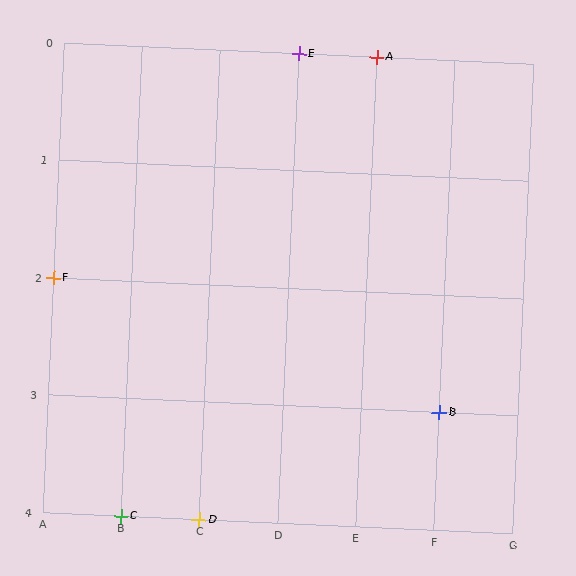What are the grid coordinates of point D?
Point D is at grid coordinates (C, 4).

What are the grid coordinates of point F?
Point F is at grid coordinates (A, 2).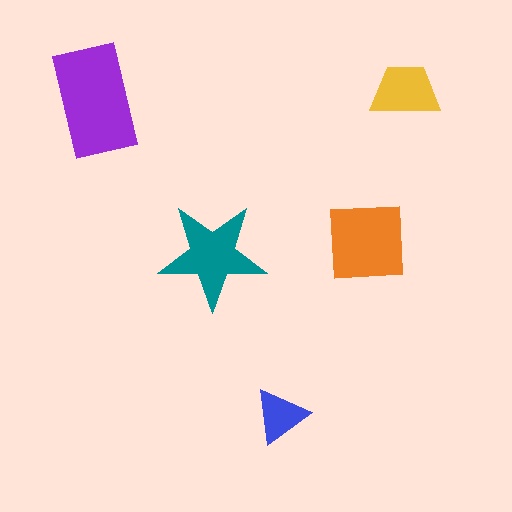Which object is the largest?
The purple rectangle.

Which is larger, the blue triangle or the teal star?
The teal star.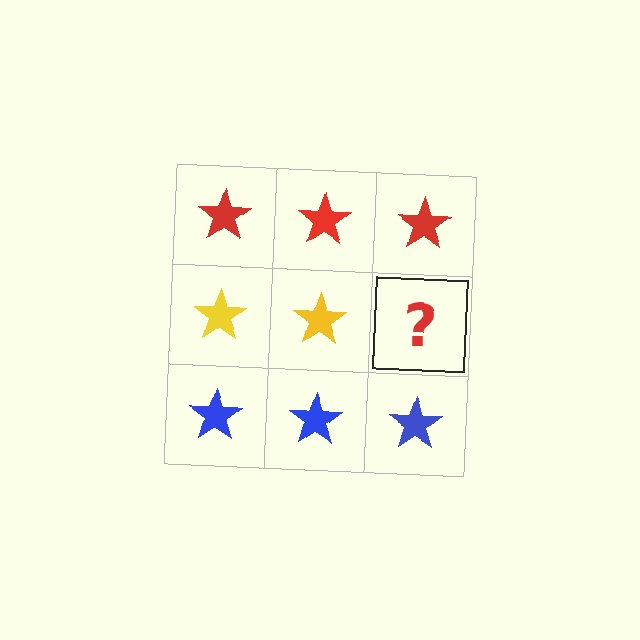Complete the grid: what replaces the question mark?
The question mark should be replaced with a yellow star.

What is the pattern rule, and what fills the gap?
The rule is that each row has a consistent color. The gap should be filled with a yellow star.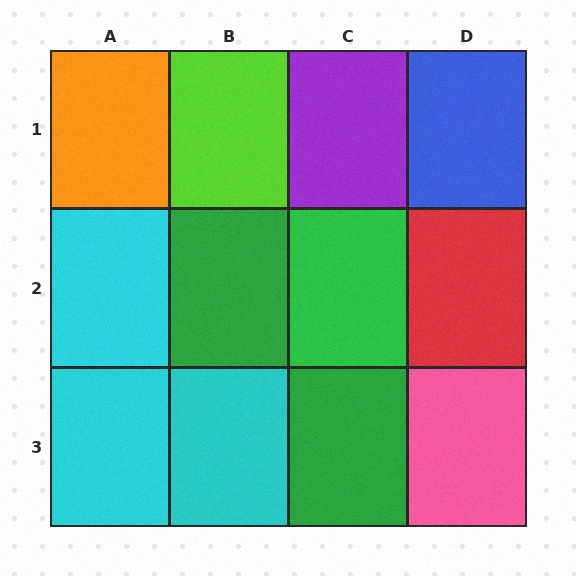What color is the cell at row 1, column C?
Purple.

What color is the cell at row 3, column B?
Cyan.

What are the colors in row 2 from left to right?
Cyan, green, green, red.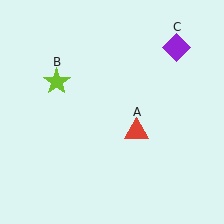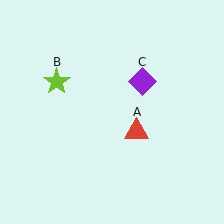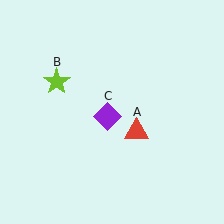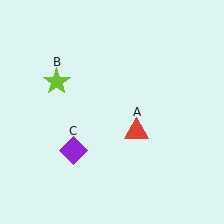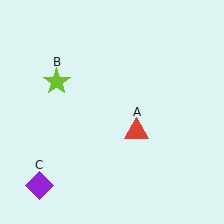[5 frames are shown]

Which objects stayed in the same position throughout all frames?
Red triangle (object A) and lime star (object B) remained stationary.